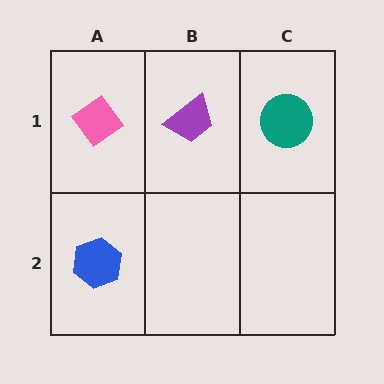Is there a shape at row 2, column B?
No, that cell is empty.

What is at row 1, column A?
A pink diamond.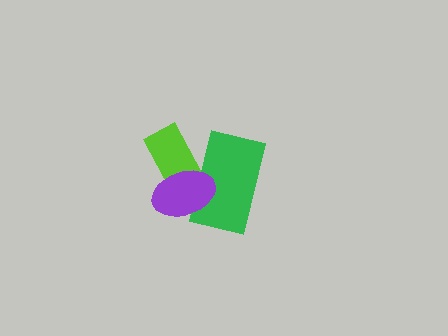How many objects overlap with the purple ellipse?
2 objects overlap with the purple ellipse.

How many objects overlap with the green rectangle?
2 objects overlap with the green rectangle.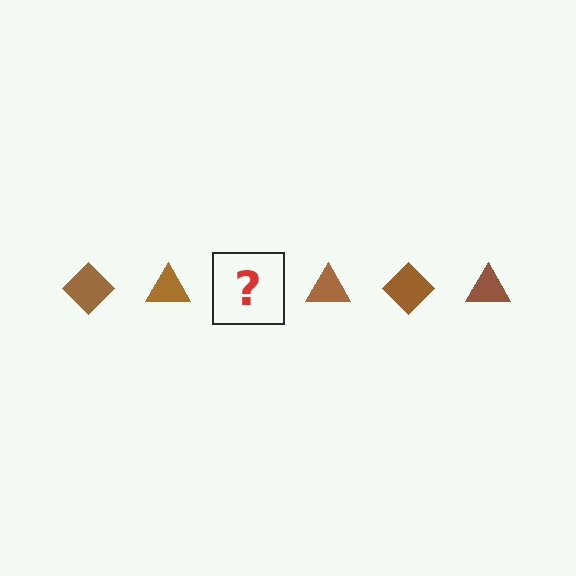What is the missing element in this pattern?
The missing element is a brown diamond.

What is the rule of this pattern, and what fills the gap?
The rule is that the pattern cycles through diamond, triangle shapes in brown. The gap should be filled with a brown diamond.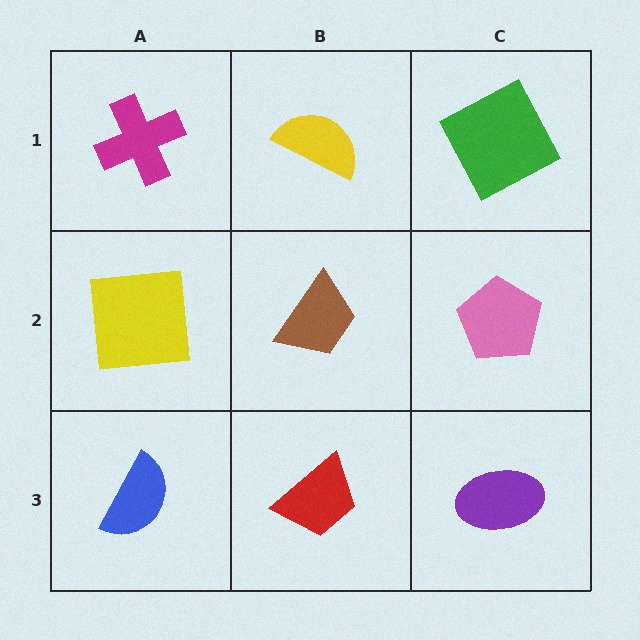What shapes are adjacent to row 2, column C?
A green square (row 1, column C), a purple ellipse (row 3, column C), a brown trapezoid (row 2, column B).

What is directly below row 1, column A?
A yellow square.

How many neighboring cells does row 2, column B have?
4.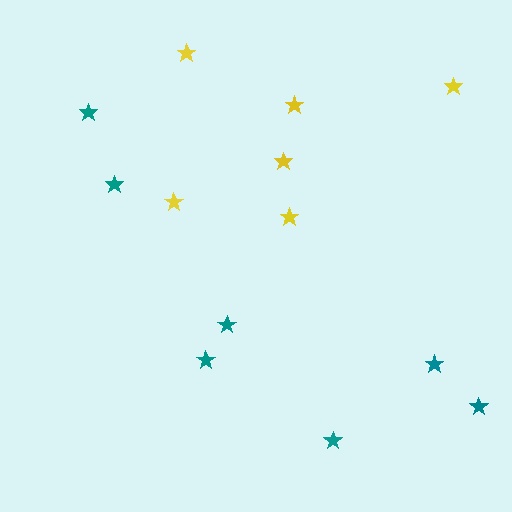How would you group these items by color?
There are 2 groups: one group of yellow stars (6) and one group of teal stars (7).